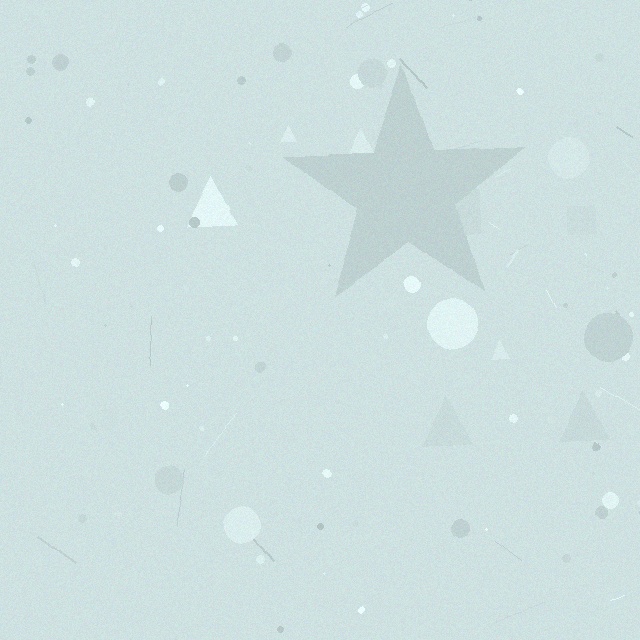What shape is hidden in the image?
A star is hidden in the image.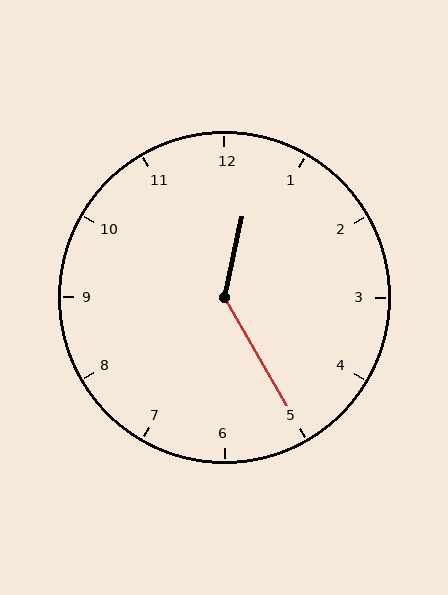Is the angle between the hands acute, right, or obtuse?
It is obtuse.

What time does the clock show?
12:25.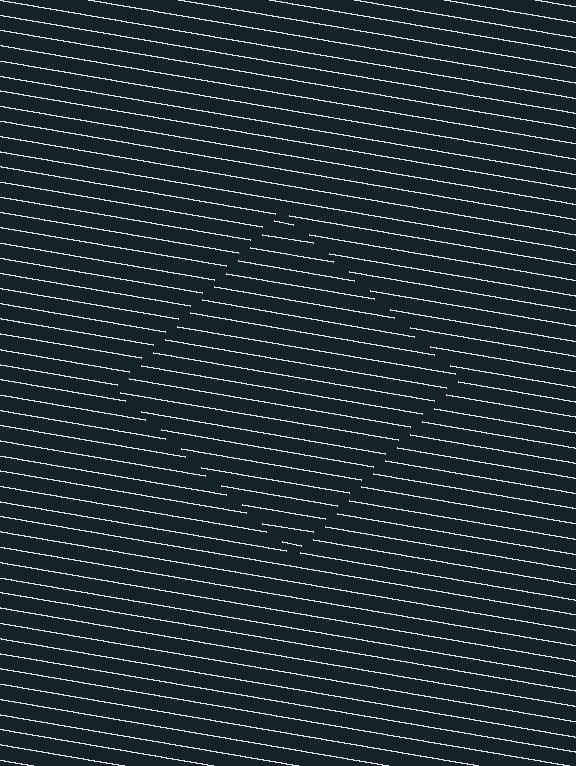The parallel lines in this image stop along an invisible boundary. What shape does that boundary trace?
An illusory square. The interior of the shape contains the same grating, shifted by half a period — the contour is defined by the phase discontinuity where line-ends from the inner and outer gratings abut.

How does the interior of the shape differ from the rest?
The interior of the shape contains the same grating, shifted by half a period — the contour is defined by the phase discontinuity where line-ends from the inner and outer gratings abut.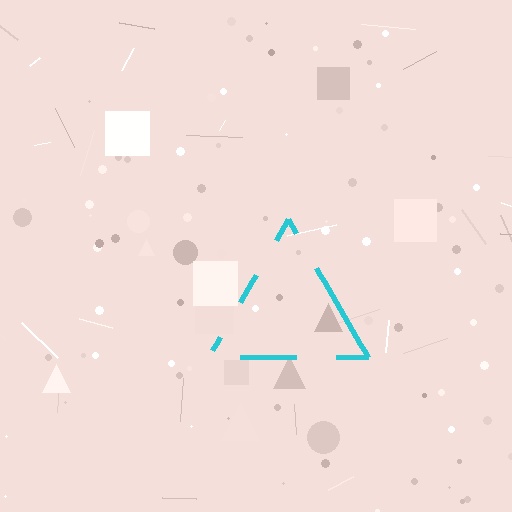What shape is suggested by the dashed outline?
The dashed outline suggests a triangle.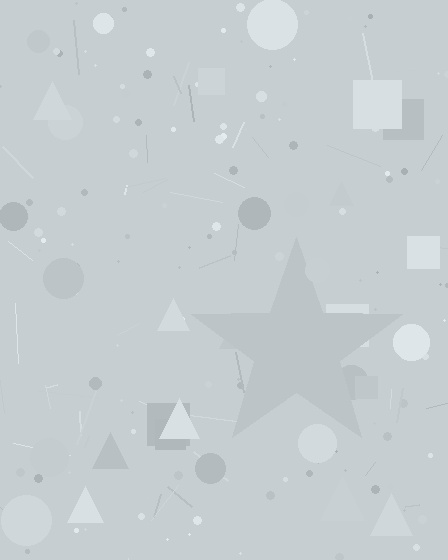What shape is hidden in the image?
A star is hidden in the image.